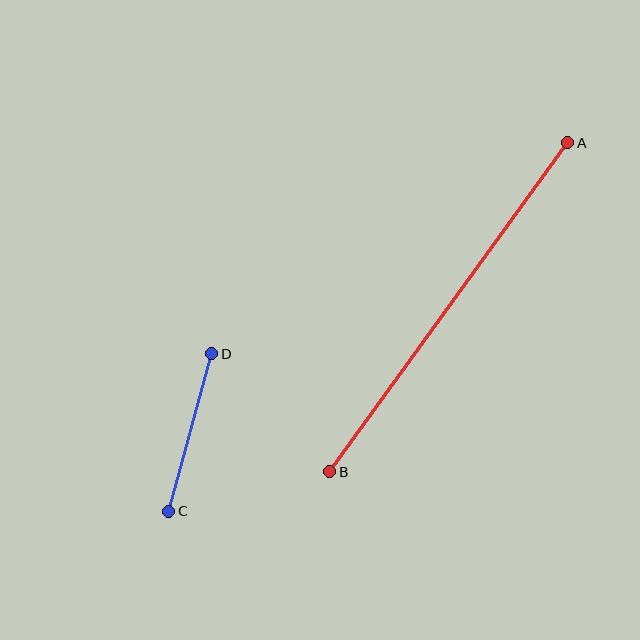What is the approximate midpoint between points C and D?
The midpoint is at approximately (190, 432) pixels.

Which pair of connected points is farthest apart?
Points A and B are farthest apart.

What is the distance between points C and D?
The distance is approximately 163 pixels.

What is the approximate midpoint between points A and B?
The midpoint is at approximately (449, 307) pixels.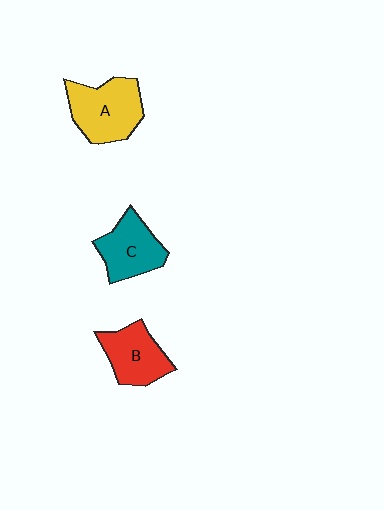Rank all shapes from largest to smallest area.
From largest to smallest: A (yellow), C (teal), B (red).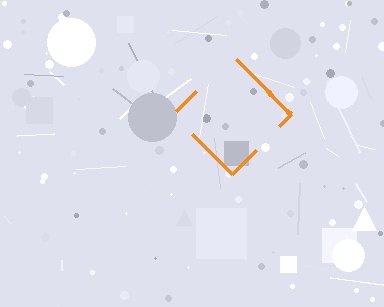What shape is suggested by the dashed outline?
The dashed outline suggests a diamond.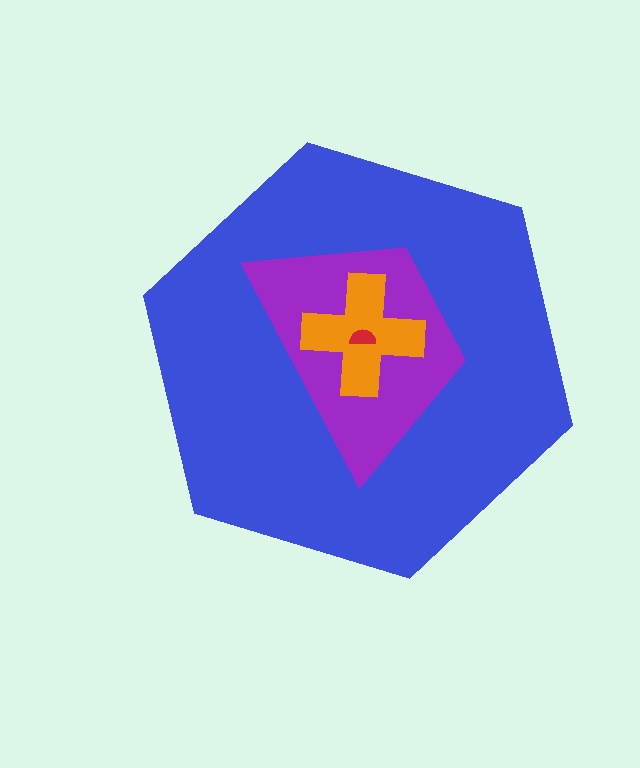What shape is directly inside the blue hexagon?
The purple trapezoid.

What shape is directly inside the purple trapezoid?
The orange cross.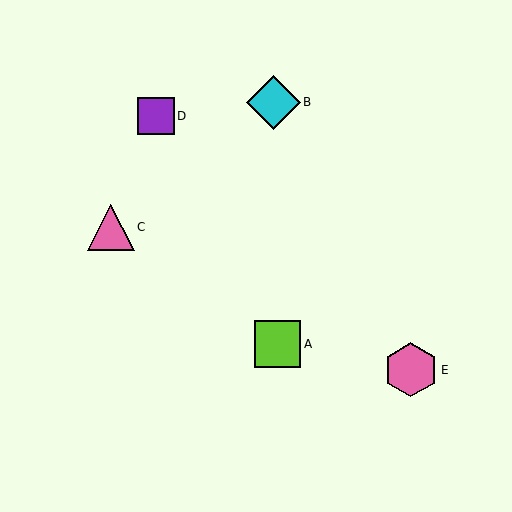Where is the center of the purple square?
The center of the purple square is at (156, 116).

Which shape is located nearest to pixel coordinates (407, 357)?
The pink hexagon (labeled E) at (411, 370) is nearest to that location.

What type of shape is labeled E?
Shape E is a pink hexagon.